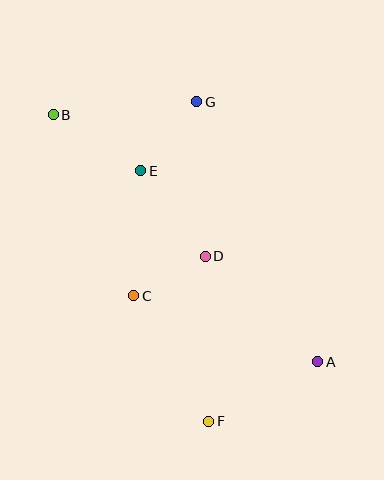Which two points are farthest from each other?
Points A and B are farthest from each other.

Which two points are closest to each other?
Points C and D are closest to each other.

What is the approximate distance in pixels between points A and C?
The distance between A and C is approximately 195 pixels.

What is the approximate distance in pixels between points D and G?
The distance between D and G is approximately 155 pixels.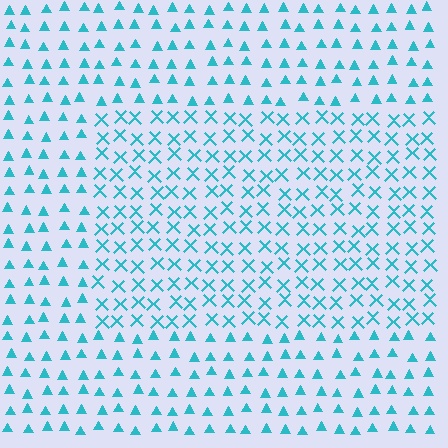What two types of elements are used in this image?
The image uses X marks inside the rectangle region and triangles outside it.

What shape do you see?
I see a rectangle.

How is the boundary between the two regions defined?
The boundary is defined by a change in element shape: X marks inside vs. triangles outside. All elements share the same color and spacing.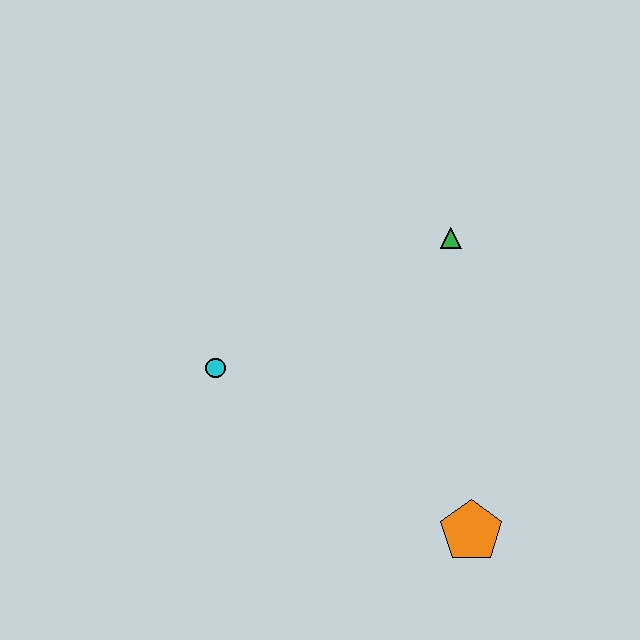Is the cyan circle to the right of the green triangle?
No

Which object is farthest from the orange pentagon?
The cyan circle is farthest from the orange pentagon.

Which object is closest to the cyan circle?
The green triangle is closest to the cyan circle.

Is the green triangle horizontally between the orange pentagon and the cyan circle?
Yes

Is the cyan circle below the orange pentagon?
No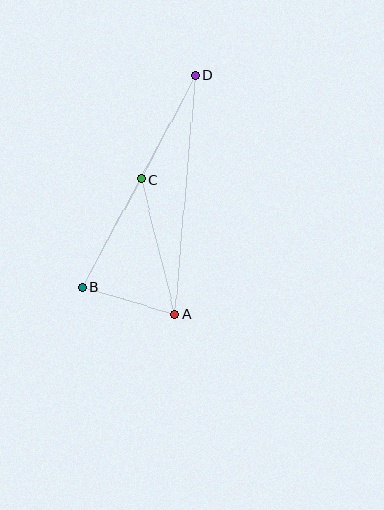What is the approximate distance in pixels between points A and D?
The distance between A and D is approximately 240 pixels.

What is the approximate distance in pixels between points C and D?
The distance between C and D is approximately 117 pixels.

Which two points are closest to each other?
Points A and B are closest to each other.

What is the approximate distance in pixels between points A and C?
The distance between A and C is approximately 139 pixels.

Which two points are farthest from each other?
Points B and D are farthest from each other.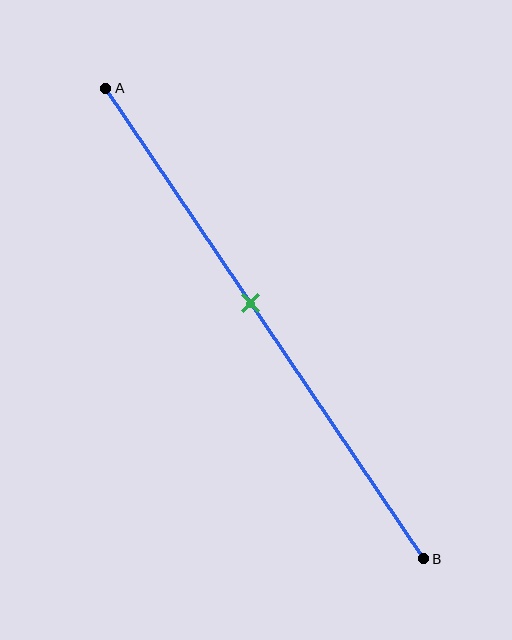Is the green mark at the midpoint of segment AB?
No, the mark is at about 45% from A, not at the 50% midpoint.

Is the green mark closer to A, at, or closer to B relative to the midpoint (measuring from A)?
The green mark is closer to point A than the midpoint of segment AB.